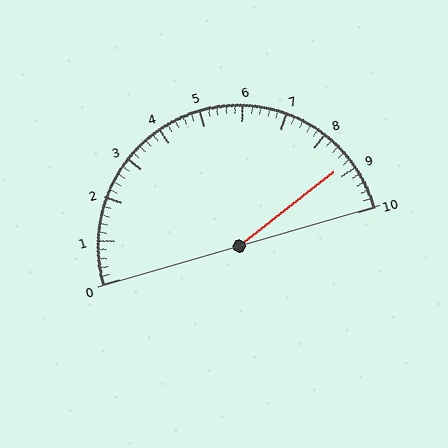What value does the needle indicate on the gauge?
The needle indicates approximately 8.8.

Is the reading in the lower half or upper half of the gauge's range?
The reading is in the upper half of the range (0 to 10).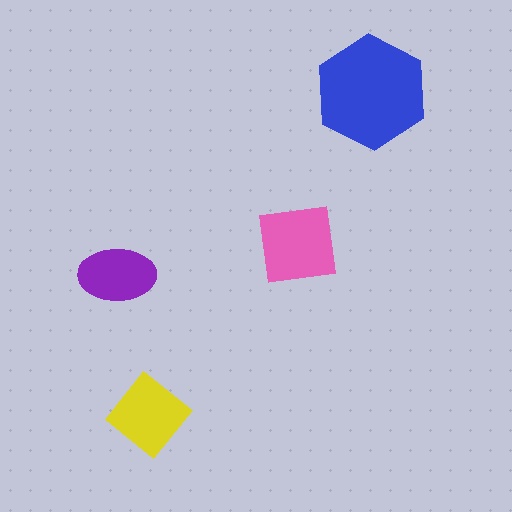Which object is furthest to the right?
The blue hexagon is rightmost.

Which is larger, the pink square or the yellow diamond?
The pink square.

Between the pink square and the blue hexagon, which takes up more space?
The blue hexagon.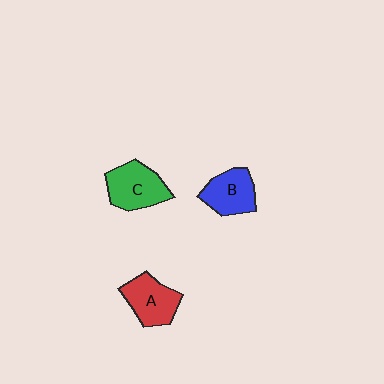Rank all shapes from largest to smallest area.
From largest to smallest: C (green), A (red), B (blue).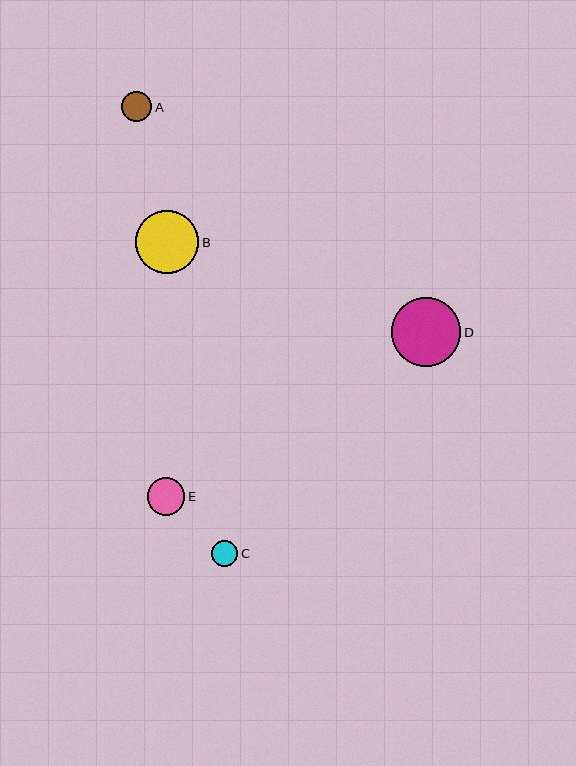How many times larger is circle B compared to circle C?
Circle B is approximately 2.4 times the size of circle C.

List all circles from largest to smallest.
From largest to smallest: D, B, E, A, C.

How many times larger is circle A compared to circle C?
Circle A is approximately 1.1 times the size of circle C.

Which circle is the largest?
Circle D is the largest with a size of approximately 70 pixels.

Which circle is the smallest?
Circle C is the smallest with a size of approximately 26 pixels.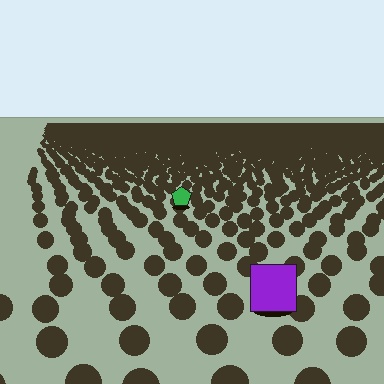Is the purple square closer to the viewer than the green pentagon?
Yes. The purple square is closer — you can tell from the texture gradient: the ground texture is coarser near it.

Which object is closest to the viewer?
The purple square is closest. The texture marks near it are larger and more spread out.